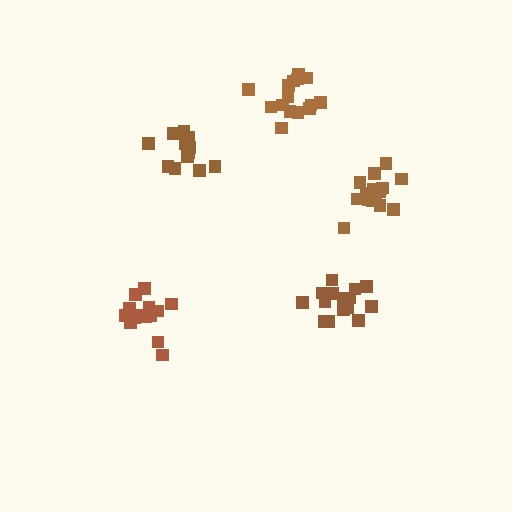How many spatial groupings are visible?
There are 5 spatial groupings.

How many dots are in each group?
Group 1: 14 dots, Group 2: 18 dots, Group 3: 16 dots, Group 4: 15 dots, Group 5: 15 dots (78 total).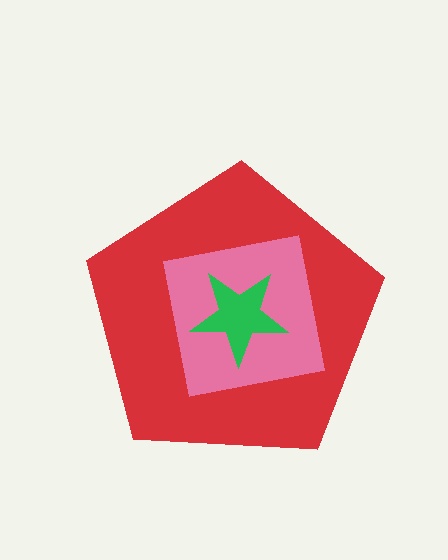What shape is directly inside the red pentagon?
The pink square.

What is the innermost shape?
The green star.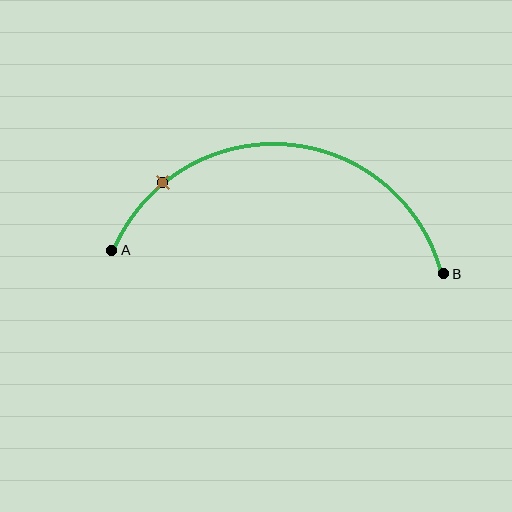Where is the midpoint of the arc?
The arc midpoint is the point on the curve farthest from the straight line joining A and B. It sits above that line.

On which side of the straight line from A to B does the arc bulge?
The arc bulges above the straight line connecting A and B.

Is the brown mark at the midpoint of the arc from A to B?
No. The brown mark lies on the arc but is closer to endpoint A. The arc midpoint would be at the point on the curve equidistant along the arc from both A and B.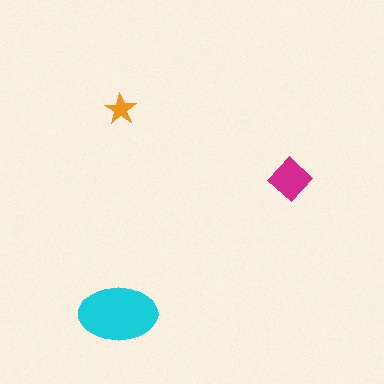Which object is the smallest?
The orange star.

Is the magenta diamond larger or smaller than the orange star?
Larger.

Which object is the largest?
The cyan ellipse.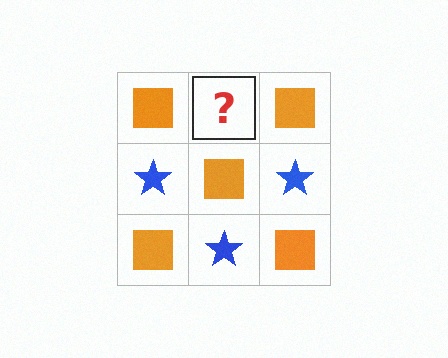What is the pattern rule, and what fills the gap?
The rule is that it alternates orange square and blue star in a checkerboard pattern. The gap should be filled with a blue star.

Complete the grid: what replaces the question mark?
The question mark should be replaced with a blue star.